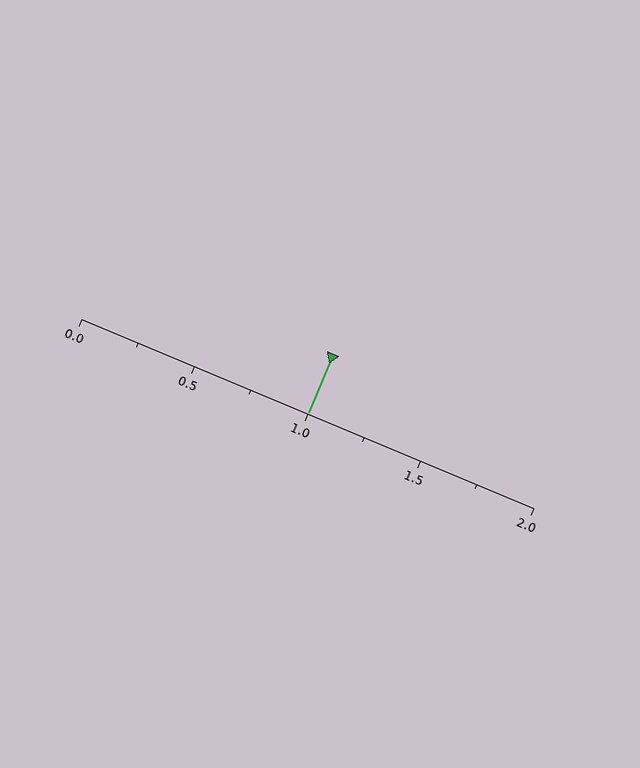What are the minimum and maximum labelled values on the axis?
The axis runs from 0.0 to 2.0.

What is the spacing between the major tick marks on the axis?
The major ticks are spaced 0.5 apart.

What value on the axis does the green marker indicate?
The marker indicates approximately 1.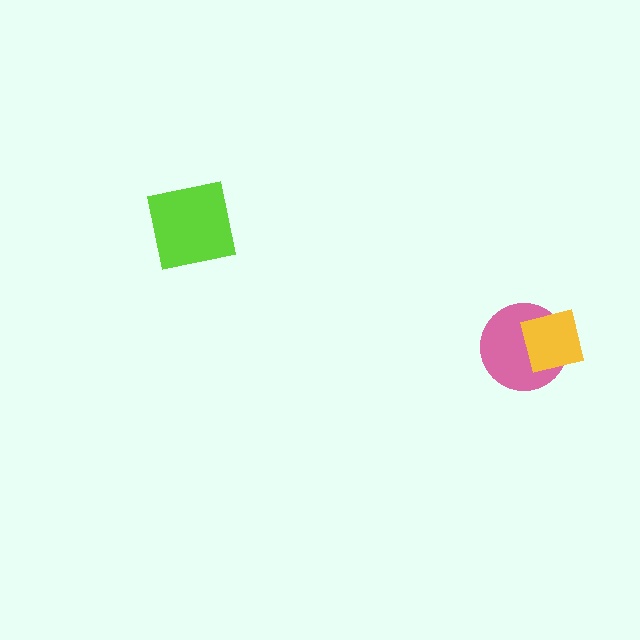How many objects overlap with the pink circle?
1 object overlaps with the pink circle.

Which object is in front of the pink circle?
The yellow square is in front of the pink circle.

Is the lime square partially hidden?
No, no other shape covers it.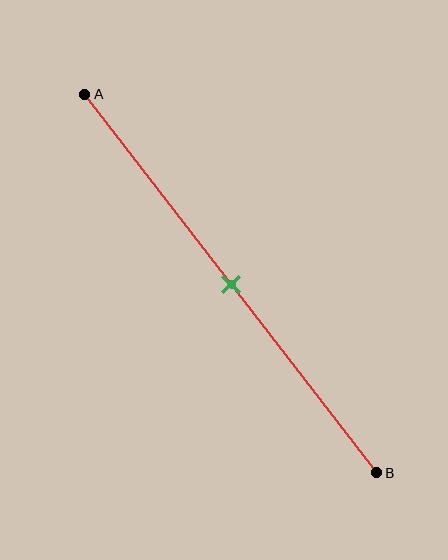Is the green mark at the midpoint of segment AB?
Yes, the mark is approximately at the midpoint.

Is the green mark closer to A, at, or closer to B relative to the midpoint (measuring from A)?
The green mark is approximately at the midpoint of segment AB.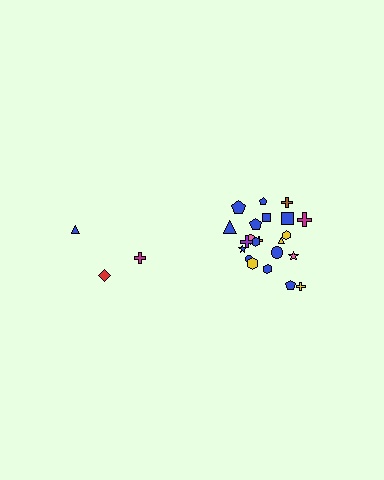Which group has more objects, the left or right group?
The right group.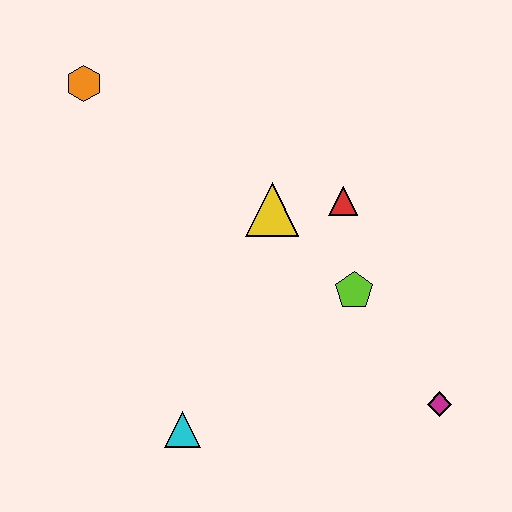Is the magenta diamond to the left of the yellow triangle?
No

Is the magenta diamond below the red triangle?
Yes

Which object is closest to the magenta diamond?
The lime pentagon is closest to the magenta diamond.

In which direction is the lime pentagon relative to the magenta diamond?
The lime pentagon is above the magenta diamond.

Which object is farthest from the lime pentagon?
The orange hexagon is farthest from the lime pentagon.